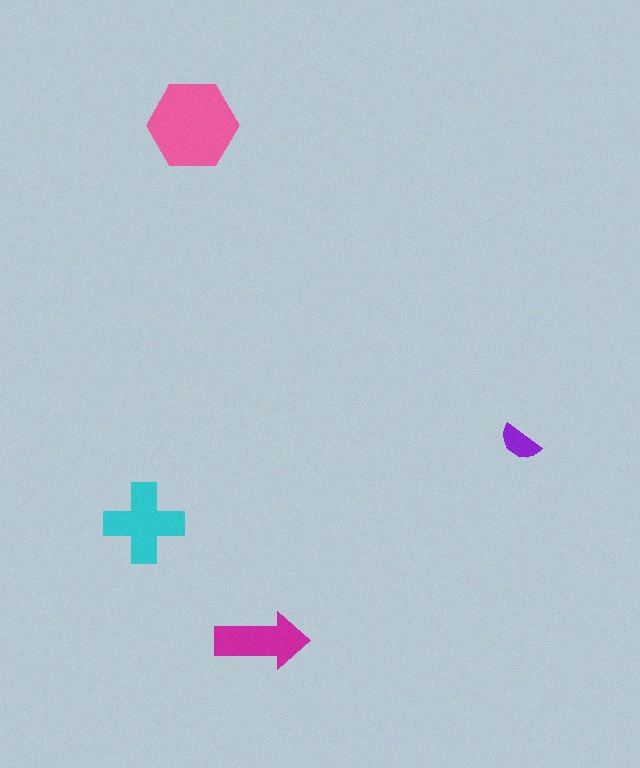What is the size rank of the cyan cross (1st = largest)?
2nd.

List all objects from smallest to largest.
The purple semicircle, the magenta arrow, the cyan cross, the pink hexagon.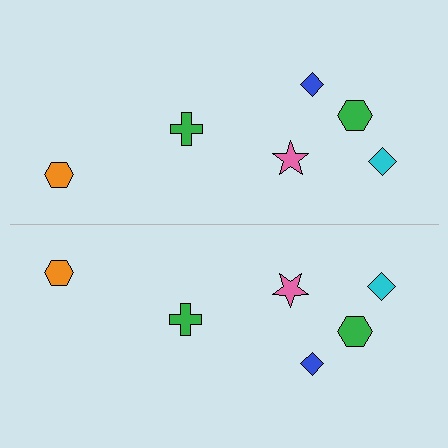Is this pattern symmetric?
Yes, this pattern has bilateral (reflection) symmetry.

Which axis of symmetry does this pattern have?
The pattern has a horizontal axis of symmetry running through the center of the image.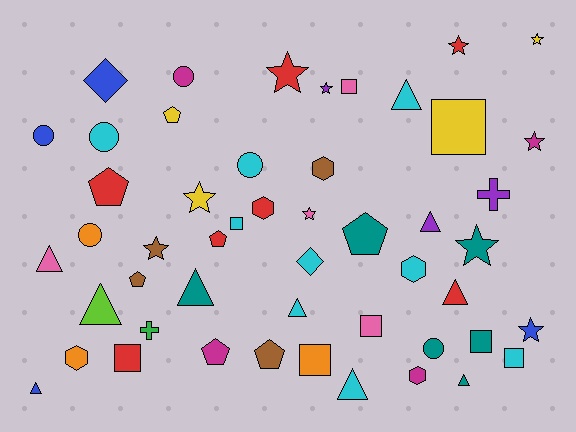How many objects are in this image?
There are 50 objects.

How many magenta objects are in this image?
There are 4 magenta objects.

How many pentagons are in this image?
There are 7 pentagons.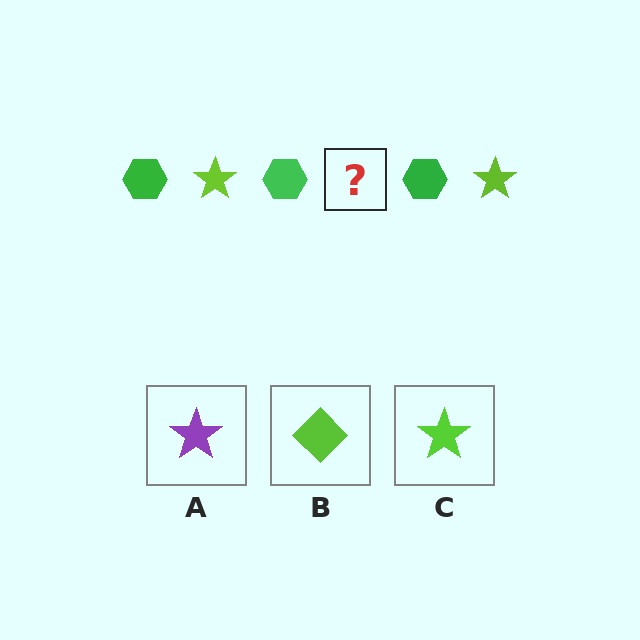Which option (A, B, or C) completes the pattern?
C.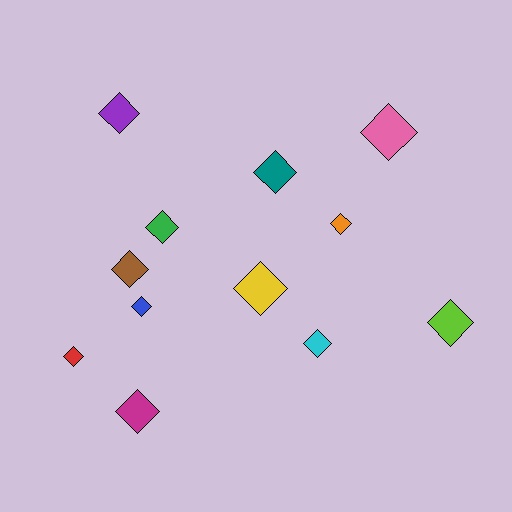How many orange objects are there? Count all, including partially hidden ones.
There is 1 orange object.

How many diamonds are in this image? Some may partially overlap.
There are 12 diamonds.